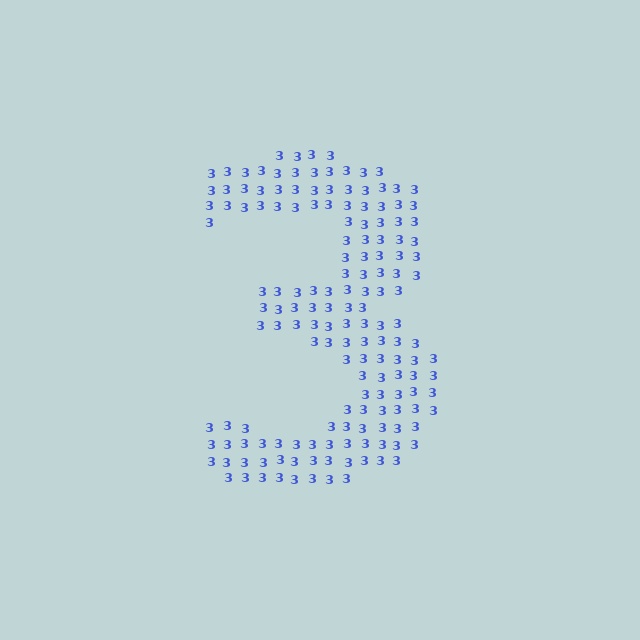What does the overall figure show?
The overall figure shows the digit 3.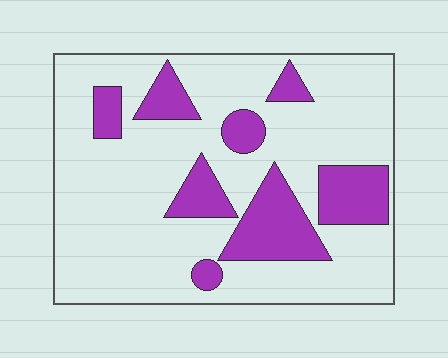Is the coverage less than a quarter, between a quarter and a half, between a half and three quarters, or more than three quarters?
Less than a quarter.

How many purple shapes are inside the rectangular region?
8.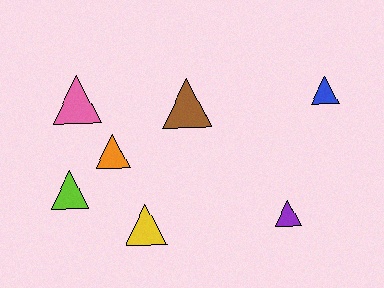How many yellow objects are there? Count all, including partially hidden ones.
There is 1 yellow object.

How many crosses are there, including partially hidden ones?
There are no crosses.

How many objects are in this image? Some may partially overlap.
There are 7 objects.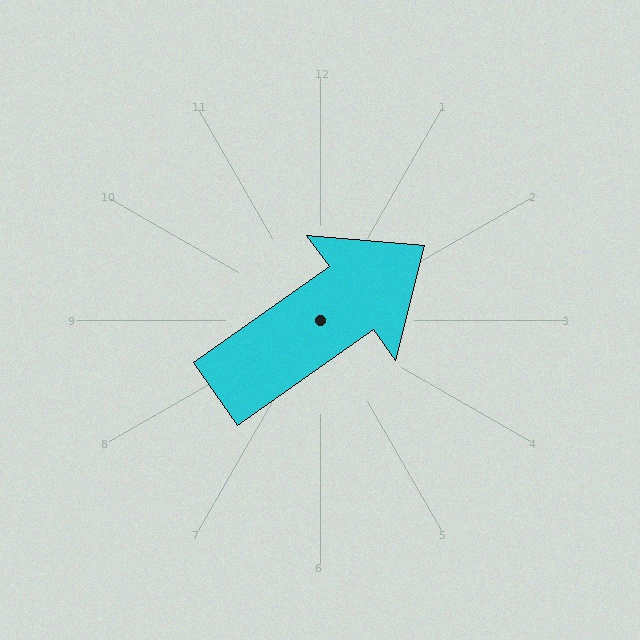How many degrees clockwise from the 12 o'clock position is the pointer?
Approximately 55 degrees.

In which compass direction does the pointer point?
Northeast.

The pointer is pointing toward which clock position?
Roughly 2 o'clock.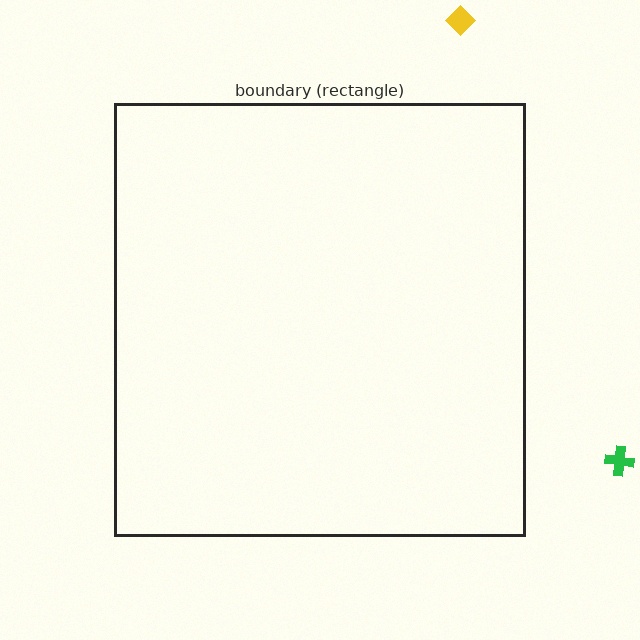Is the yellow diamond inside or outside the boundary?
Outside.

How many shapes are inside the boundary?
0 inside, 2 outside.